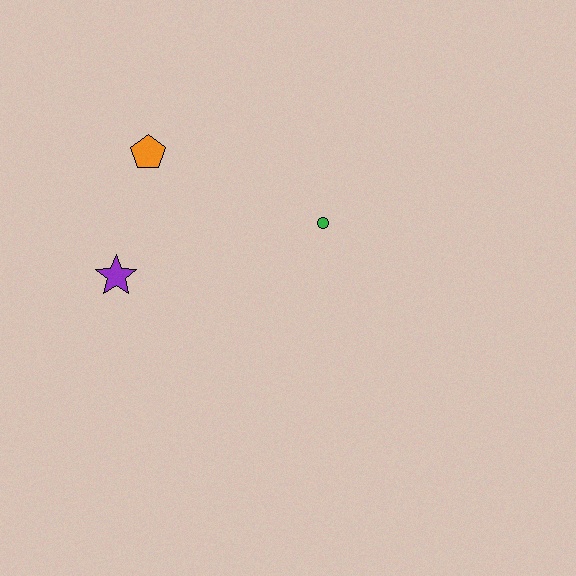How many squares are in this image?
There are no squares.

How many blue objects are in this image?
There are no blue objects.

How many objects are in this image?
There are 3 objects.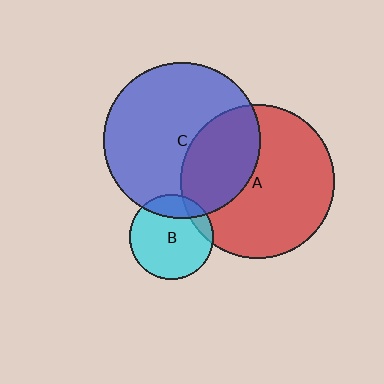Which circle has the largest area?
Circle C (blue).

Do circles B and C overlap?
Yes.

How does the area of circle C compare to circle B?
Approximately 3.4 times.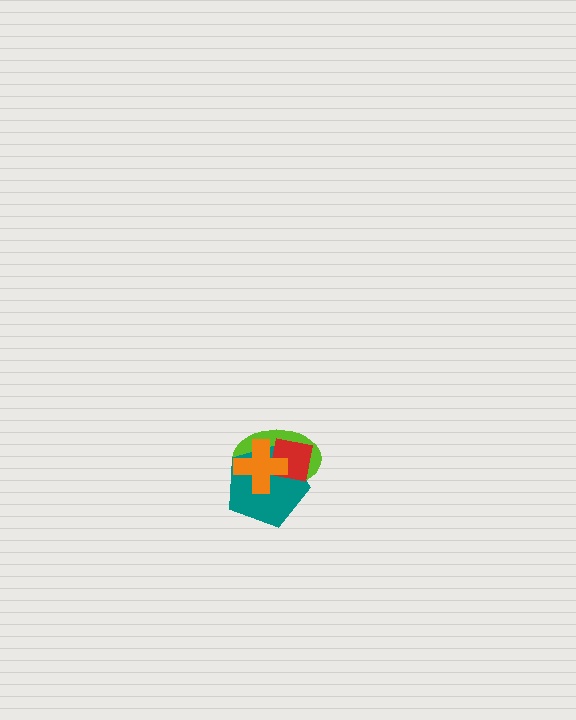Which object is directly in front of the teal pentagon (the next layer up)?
The red square is directly in front of the teal pentagon.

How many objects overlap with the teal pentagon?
3 objects overlap with the teal pentagon.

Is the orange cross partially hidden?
No, no other shape covers it.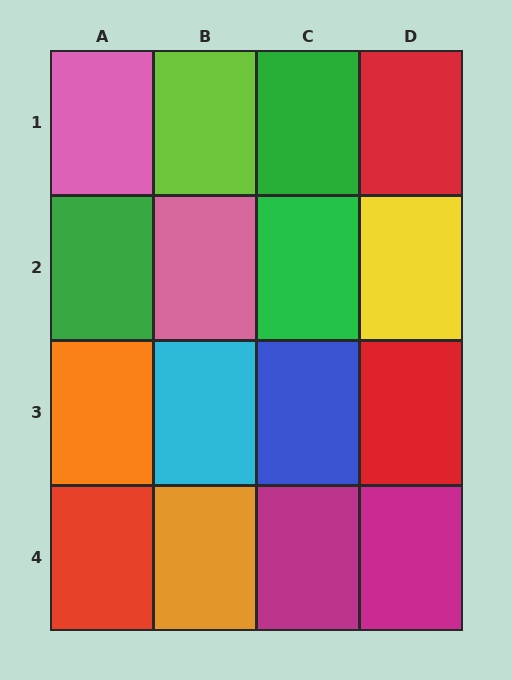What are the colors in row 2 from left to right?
Green, pink, green, yellow.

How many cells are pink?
2 cells are pink.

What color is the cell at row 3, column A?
Orange.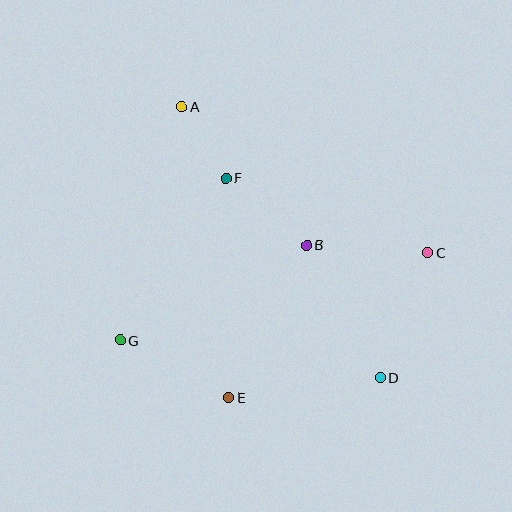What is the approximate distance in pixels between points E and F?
The distance between E and F is approximately 219 pixels.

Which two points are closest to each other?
Points A and F are closest to each other.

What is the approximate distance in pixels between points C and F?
The distance between C and F is approximately 215 pixels.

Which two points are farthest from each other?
Points A and D are farthest from each other.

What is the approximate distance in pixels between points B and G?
The distance between B and G is approximately 210 pixels.